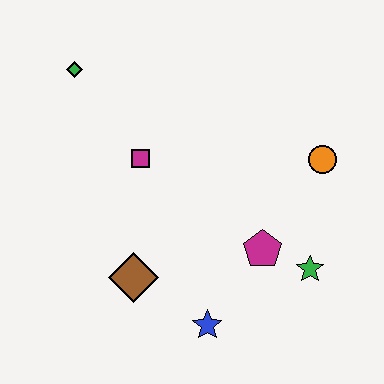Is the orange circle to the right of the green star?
Yes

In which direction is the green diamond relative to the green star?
The green diamond is to the left of the green star.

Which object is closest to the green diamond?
The magenta square is closest to the green diamond.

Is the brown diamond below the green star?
Yes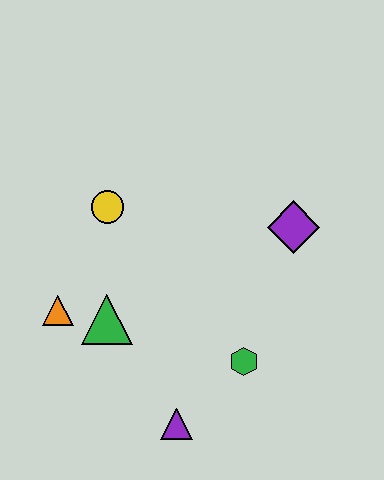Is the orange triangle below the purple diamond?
Yes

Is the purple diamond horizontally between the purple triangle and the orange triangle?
No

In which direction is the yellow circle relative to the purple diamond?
The yellow circle is to the left of the purple diamond.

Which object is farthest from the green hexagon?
The yellow circle is farthest from the green hexagon.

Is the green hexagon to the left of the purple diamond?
Yes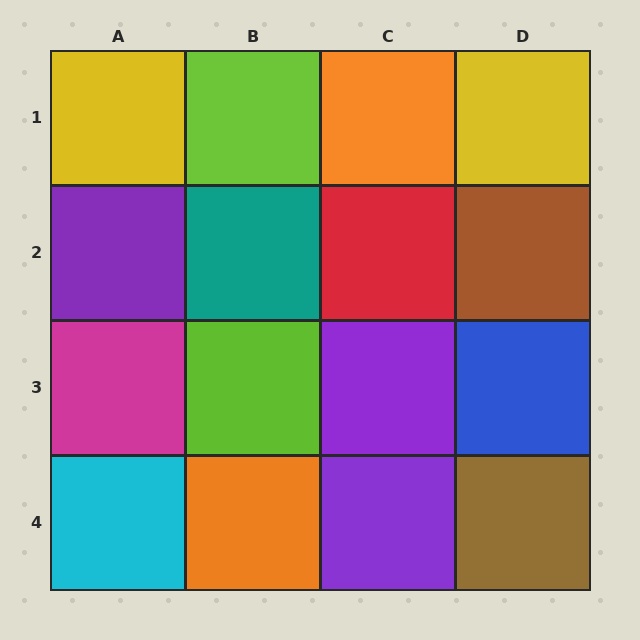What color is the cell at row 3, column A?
Magenta.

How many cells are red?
1 cell is red.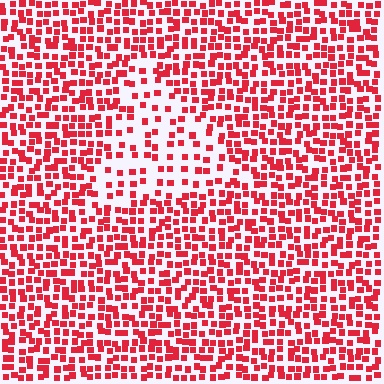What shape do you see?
I see a triangle.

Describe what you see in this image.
The image contains small red elements arranged at two different densities. A triangle-shaped region is visible where the elements are less densely packed than the surrounding area.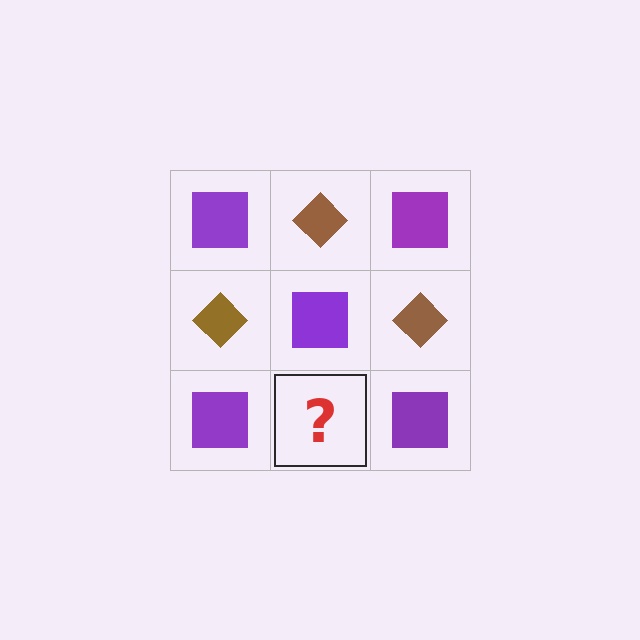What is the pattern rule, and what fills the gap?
The rule is that it alternates purple square and brown diamond in a checkerboard pattern. The gap should be filled with a brown diamond.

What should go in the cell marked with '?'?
The missing cell should contain a brown diamond.